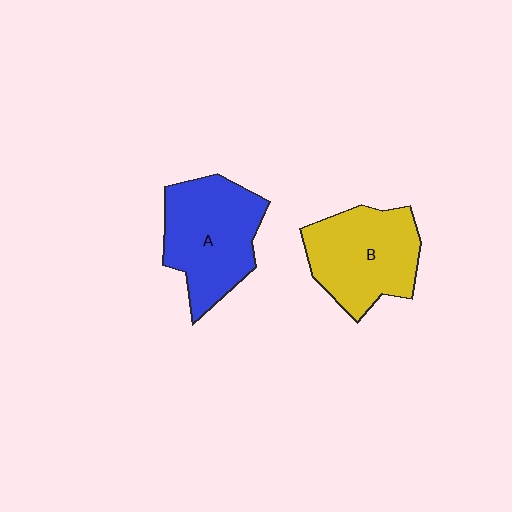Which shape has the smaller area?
Shape B (yellow).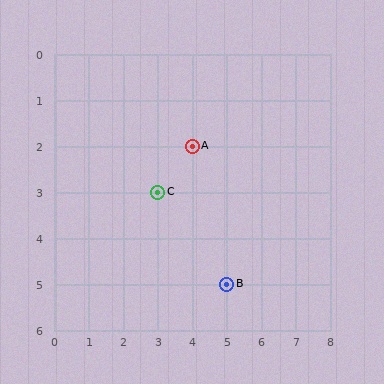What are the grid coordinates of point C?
Point C is at grid coordinates (3, 3).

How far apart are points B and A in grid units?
Points B and A are 1 column and 3 rows apart (about 3.2 grid units diagonally).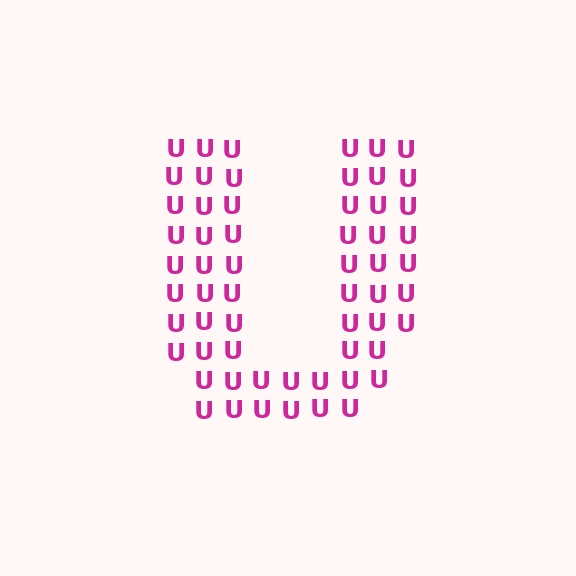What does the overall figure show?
The overall figure shows the letter U.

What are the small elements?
The small elements are letter U's.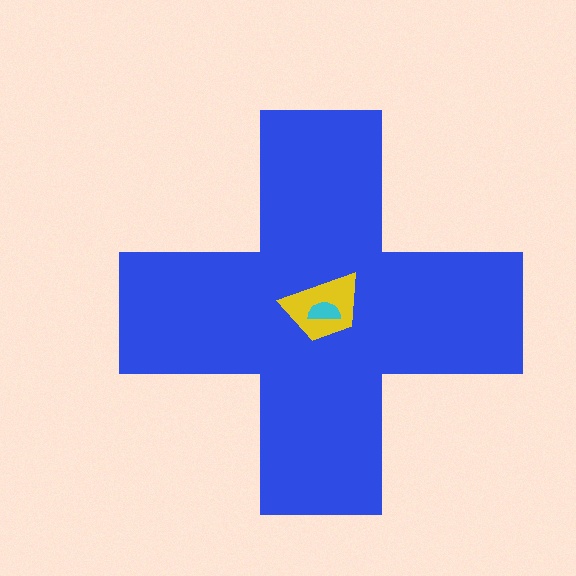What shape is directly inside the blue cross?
The yellow trapezoid.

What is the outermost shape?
The blue cross.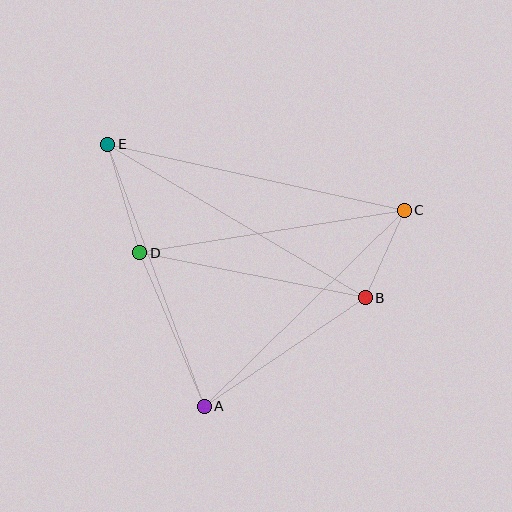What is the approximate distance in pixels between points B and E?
The distance between B and E is approximately 300 pixels.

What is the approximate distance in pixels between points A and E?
The distance between A and E is approximately 279 pixels.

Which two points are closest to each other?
Points B and C are closest to each other.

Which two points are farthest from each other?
Points C and E are farthest from each other.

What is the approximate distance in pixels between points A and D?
The distance between A and D is approximately 167 pixels.